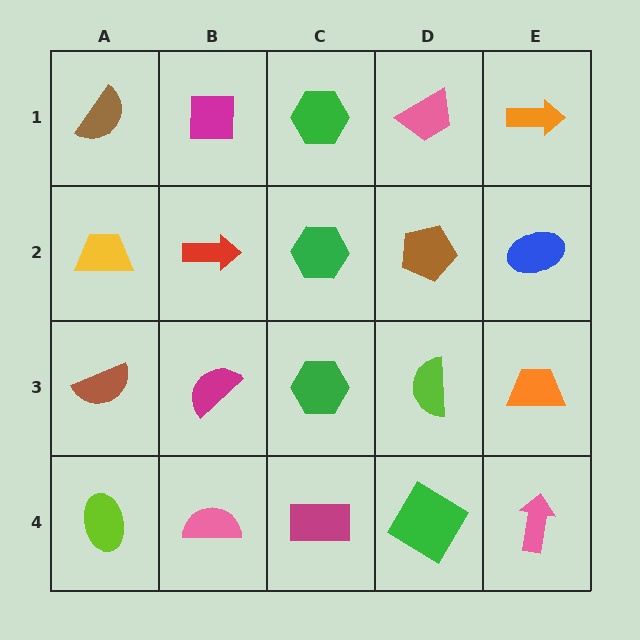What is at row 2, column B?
A red arrow.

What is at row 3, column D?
A lime semicircle.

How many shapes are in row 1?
5 shapes.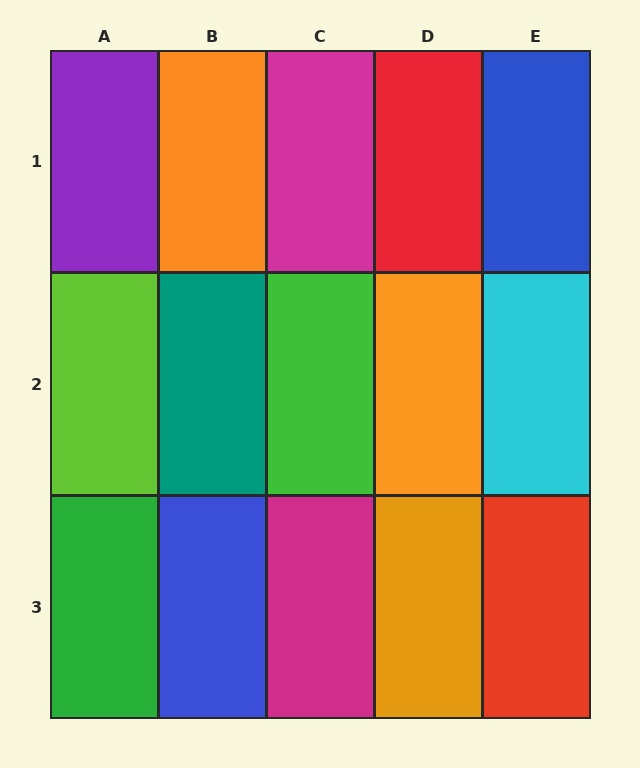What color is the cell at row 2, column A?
Lime.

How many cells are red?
2 cells are red.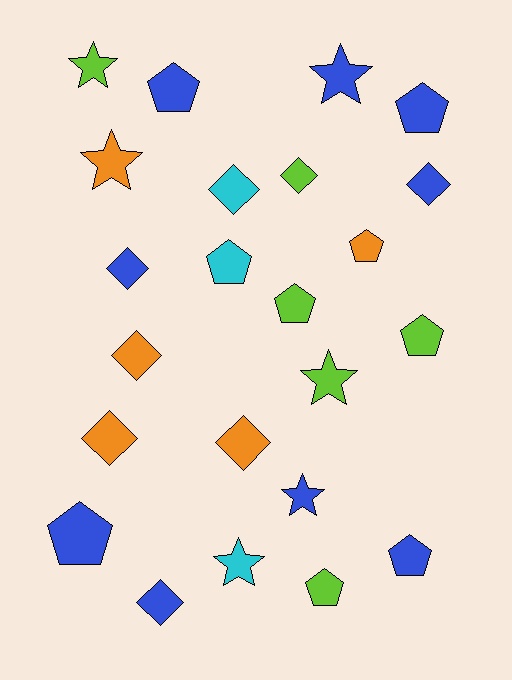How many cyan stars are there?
There is 1 cyan star.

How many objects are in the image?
There are 23 objects.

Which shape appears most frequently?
Pentagon, with 9 objects.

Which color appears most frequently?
Blue, with 9 objects.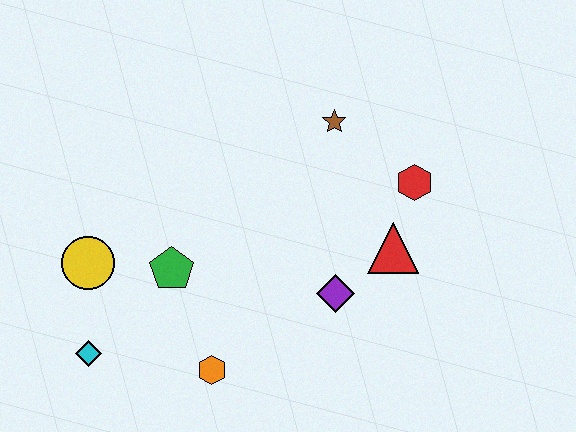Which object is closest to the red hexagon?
The red triangle is closest to the red hexagon.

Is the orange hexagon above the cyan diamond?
No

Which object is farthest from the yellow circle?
The red hexagon is farthest from the yellow circle.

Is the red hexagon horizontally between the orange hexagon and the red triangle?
No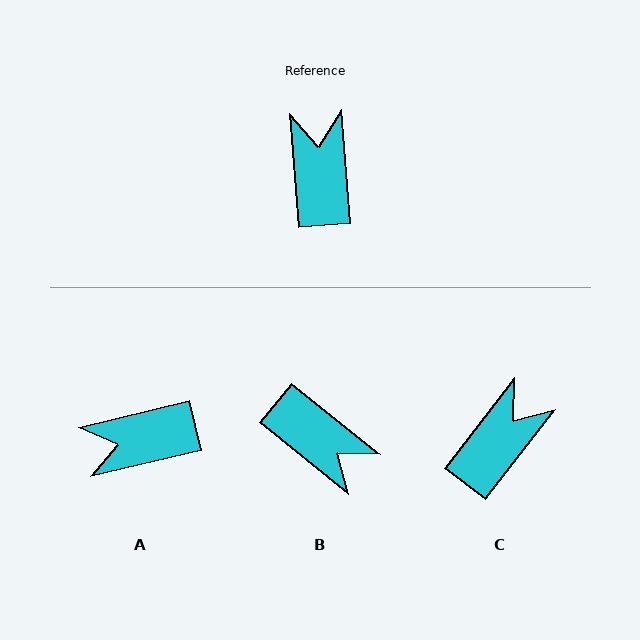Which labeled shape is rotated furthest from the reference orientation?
B, about 133 degrees away.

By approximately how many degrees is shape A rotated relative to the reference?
Approximately 99 degrees counter-clockwise.